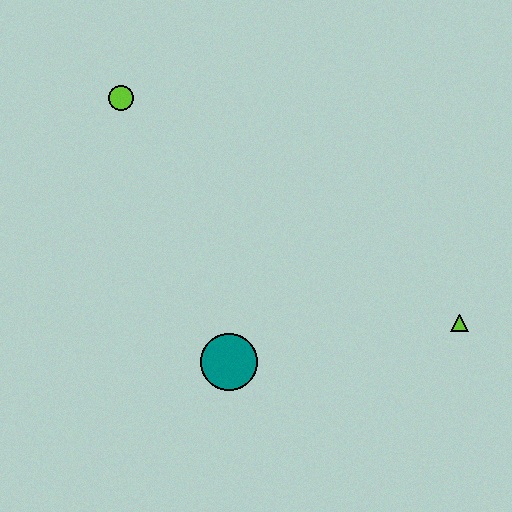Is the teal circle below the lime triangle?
Yes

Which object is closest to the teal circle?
The lime triangle is closest to the teal circle.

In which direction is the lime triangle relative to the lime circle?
The lime triangle is to the right of the lime circle.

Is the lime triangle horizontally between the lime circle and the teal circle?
No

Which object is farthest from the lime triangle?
The lime circle is farthest from the lime triangle.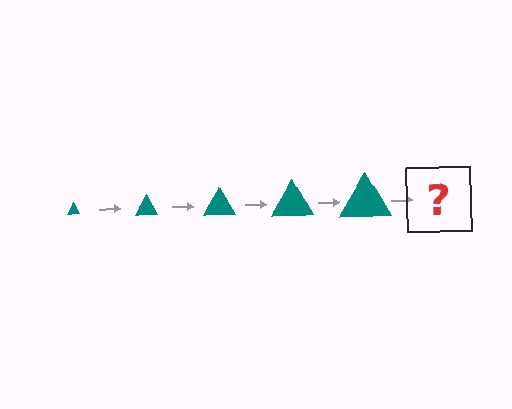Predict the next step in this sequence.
The next step is a teal triangle, larger than the previous one.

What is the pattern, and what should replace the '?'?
The pattern is that the triangle gets progressively larger each step. The '?' should be a teal triangle, larger than the previous one.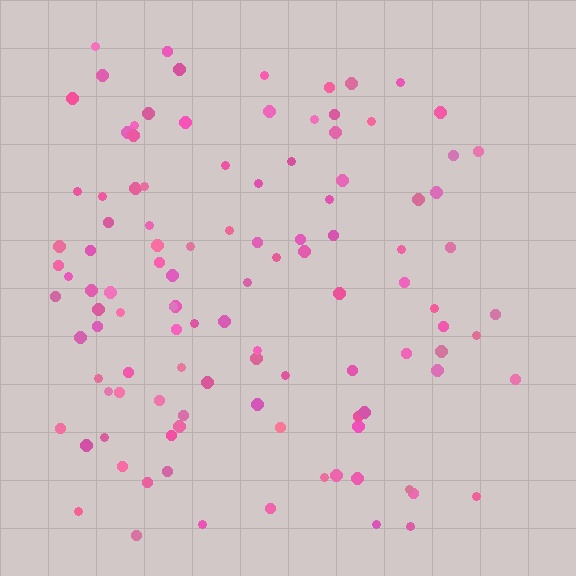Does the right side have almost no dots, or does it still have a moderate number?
Still a moderate number, just noticeably fewer than the left.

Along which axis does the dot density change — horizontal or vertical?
Horizontal.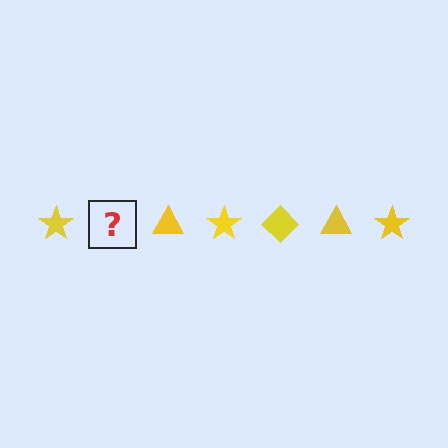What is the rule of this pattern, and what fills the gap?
The rule is that the pattern cycles through star, diamond, triangle shapes in yellow. The gap should be filled with a yellow diamond.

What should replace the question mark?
The question mark should be replaced with a yellow diamond.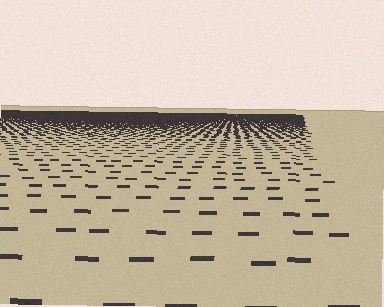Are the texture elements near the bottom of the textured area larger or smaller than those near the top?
Larger. Near the bottom, elements are closer to the viewer and appear at a bigger on-screen size.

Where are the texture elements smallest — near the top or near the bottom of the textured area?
Near the top.